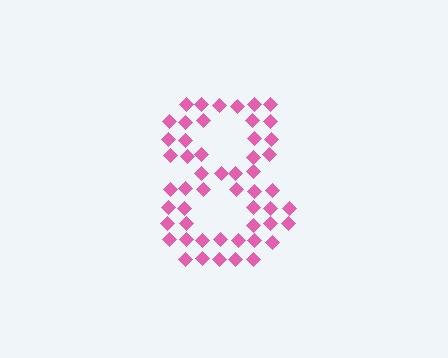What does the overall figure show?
The overall figure shows the digit 8.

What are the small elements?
The small elements are diamonds.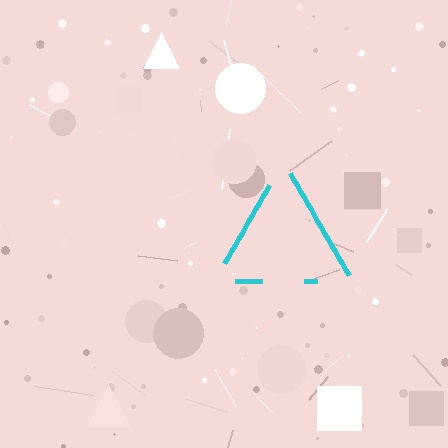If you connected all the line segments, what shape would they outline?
They would outline a triangle.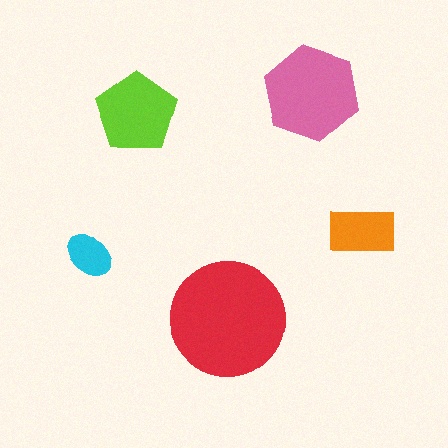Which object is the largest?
The red circle.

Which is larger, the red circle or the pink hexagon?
The red circle.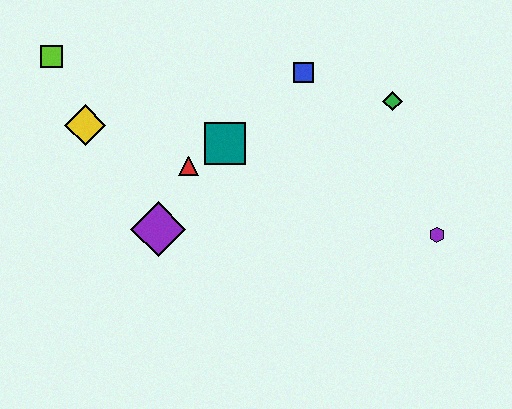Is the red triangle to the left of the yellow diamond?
No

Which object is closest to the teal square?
The red triangle is closest to the teal square.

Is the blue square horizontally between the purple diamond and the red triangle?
No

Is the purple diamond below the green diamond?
Yes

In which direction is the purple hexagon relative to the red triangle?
The purple hexagon is to the right of the red triangle.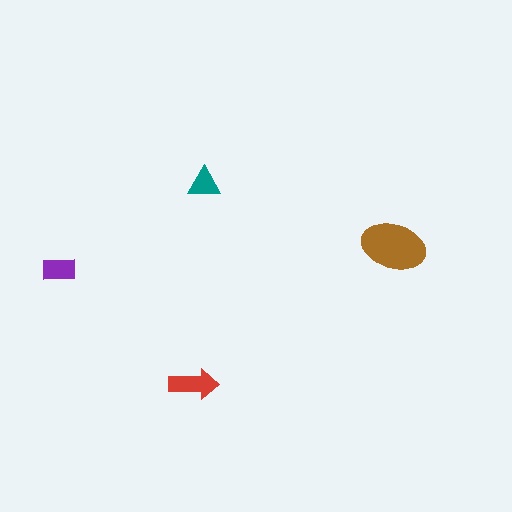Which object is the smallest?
The teal triangle.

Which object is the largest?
The brown ellipse.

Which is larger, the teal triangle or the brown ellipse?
The brown ellipse.